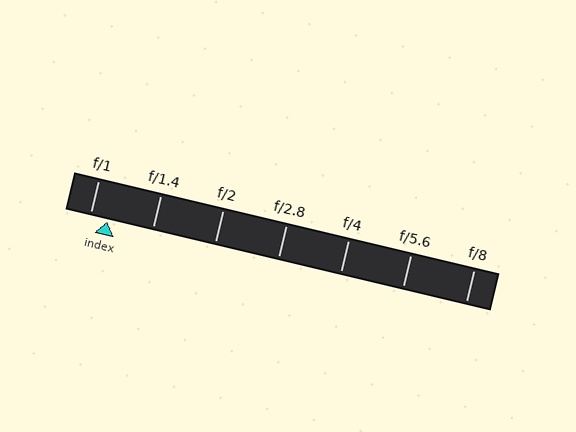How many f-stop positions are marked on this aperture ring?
There are 7 f-stop positions marked.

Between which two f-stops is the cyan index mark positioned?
The index mark is between f/1 and f/1.4.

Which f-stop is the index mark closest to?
The index mark is closest to f/1.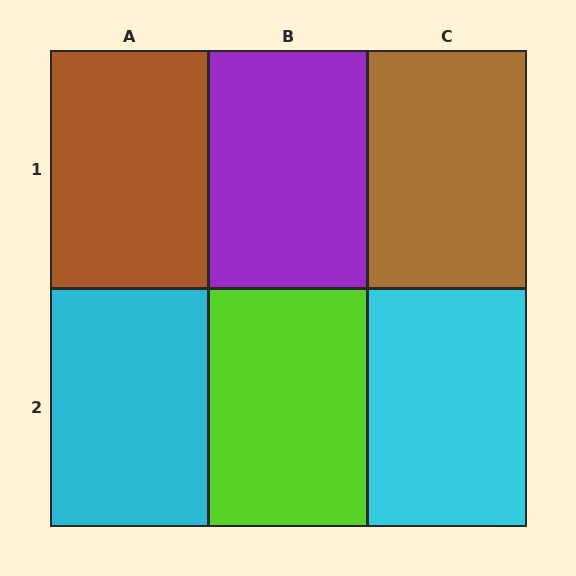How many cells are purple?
1 cell is purple.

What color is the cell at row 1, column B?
Purple.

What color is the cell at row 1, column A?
Brown.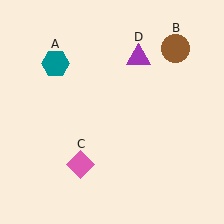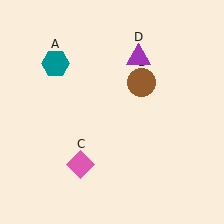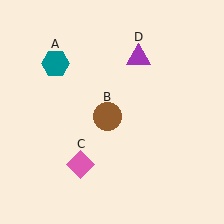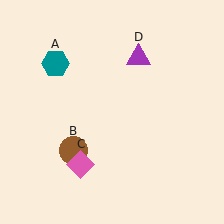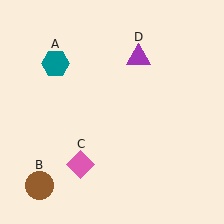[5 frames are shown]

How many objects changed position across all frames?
1 object changed position: brown circle (object B).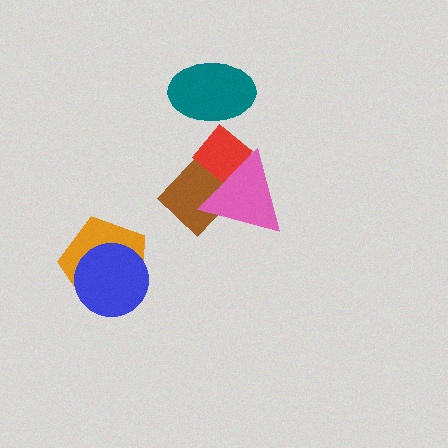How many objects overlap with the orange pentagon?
1 object overlaps with the orange pentagon.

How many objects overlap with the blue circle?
1 object overlaps with the blue circle.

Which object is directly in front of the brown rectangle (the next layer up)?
The red diamond is directly in front of the brown rectangle.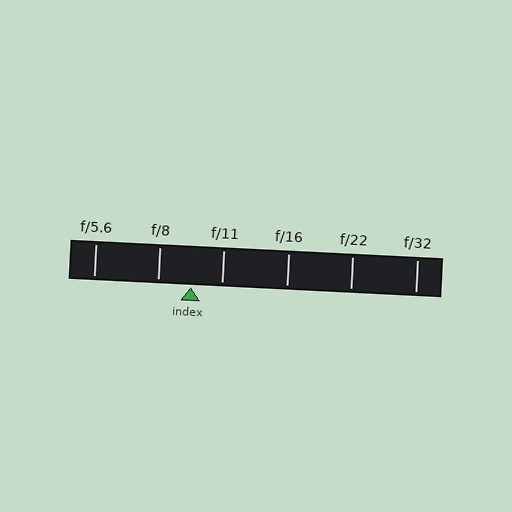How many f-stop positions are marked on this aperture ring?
There are 6 f-stop positions marked.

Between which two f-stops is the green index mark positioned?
The index mark is between f/8 and f/11.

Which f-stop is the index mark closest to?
The index mark is closest to f/11.